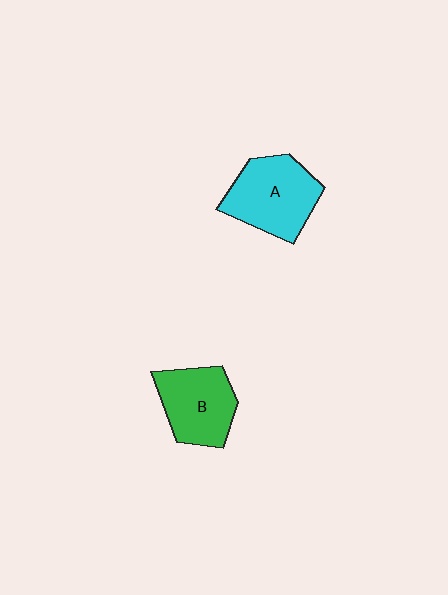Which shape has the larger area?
Shape A (cyan).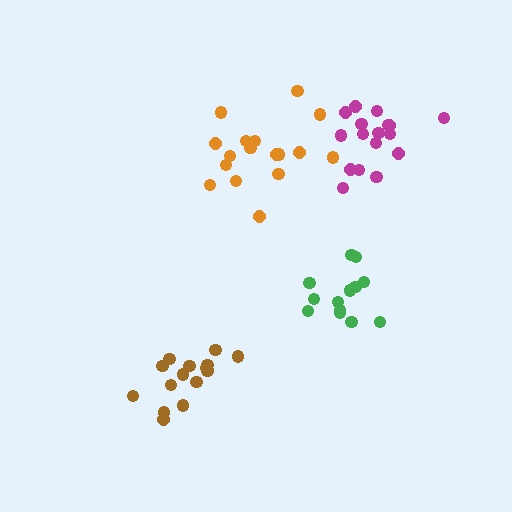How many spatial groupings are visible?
There are 4 spatial groupings.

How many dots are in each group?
Group 1: 13 dots, Group 2: 16 dots, Group 3: 17 dots, Group 4: 17 dots (63 total).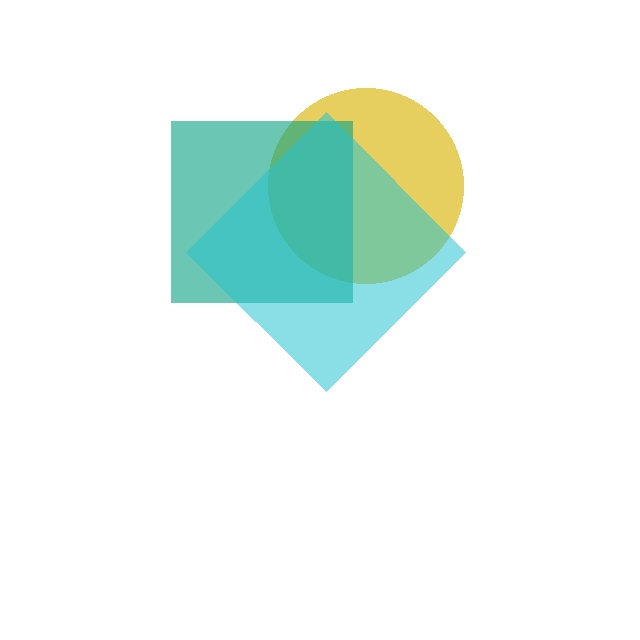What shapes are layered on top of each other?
The layered shapes are: a yellow circle, a teal square, a cyan diamond.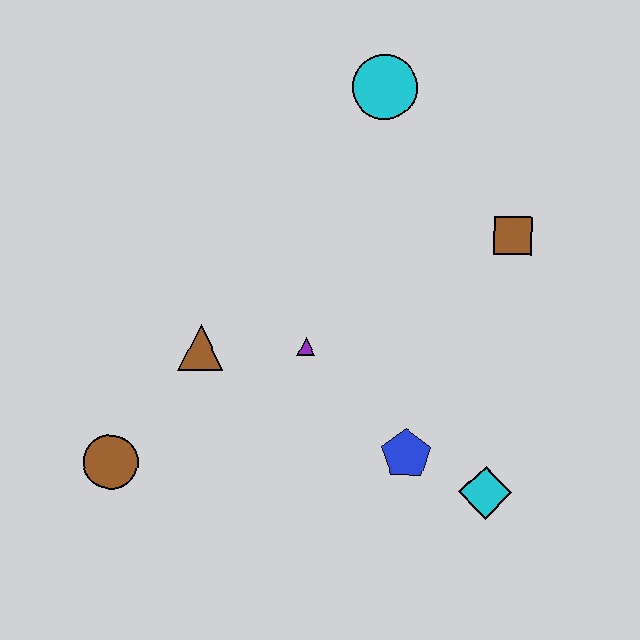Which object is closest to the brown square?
The cyan circle is closest to the brown square.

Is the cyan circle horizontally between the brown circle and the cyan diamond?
Yes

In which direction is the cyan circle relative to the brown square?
The cyan circle is above the brown square.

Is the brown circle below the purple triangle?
Yes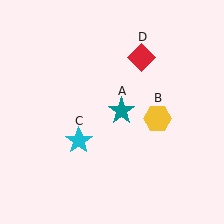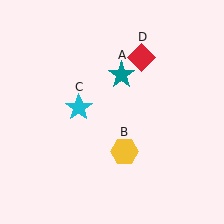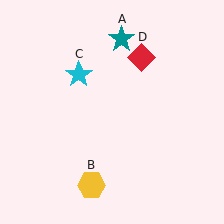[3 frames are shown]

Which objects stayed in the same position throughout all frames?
Red diamond (object D) remained stationary.